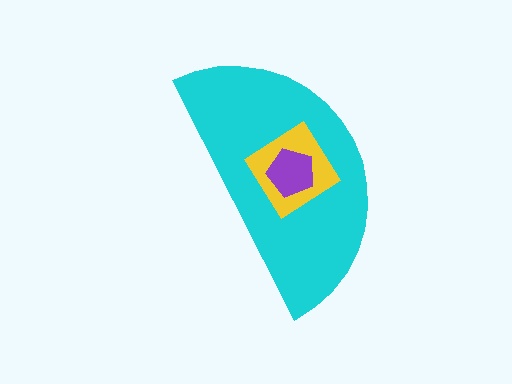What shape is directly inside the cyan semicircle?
The yellow diamond.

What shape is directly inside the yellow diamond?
The purple pentagon.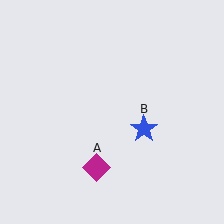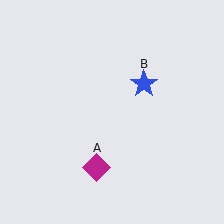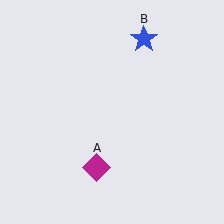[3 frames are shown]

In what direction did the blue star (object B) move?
The blue star (object B) moved up.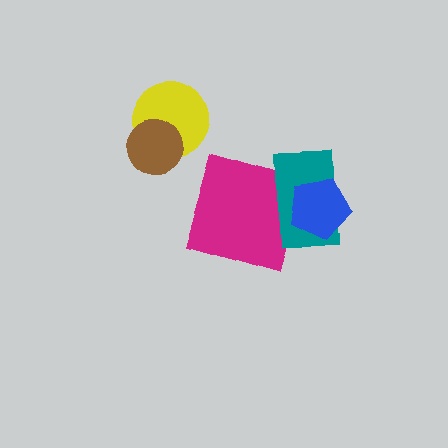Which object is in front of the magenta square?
The teal rectangle is in front of the magenta square.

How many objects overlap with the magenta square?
1 object overlaps with the magenta square.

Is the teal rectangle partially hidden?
Yes, it is partially covered by another shape.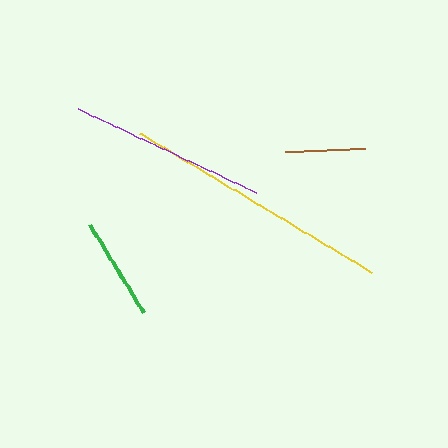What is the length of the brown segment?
The brown segment is approximately 80 pixels long.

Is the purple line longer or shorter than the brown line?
The purple line is longer than the brown line.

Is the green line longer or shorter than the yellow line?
The yellow line is longer than the green line.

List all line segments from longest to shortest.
From longest to shortest: yellow, purple, green, brown.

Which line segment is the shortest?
The brown line is the shortest at approximately 80 pixels.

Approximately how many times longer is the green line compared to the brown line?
The green line is approximately 1.3 times the length of the brown line.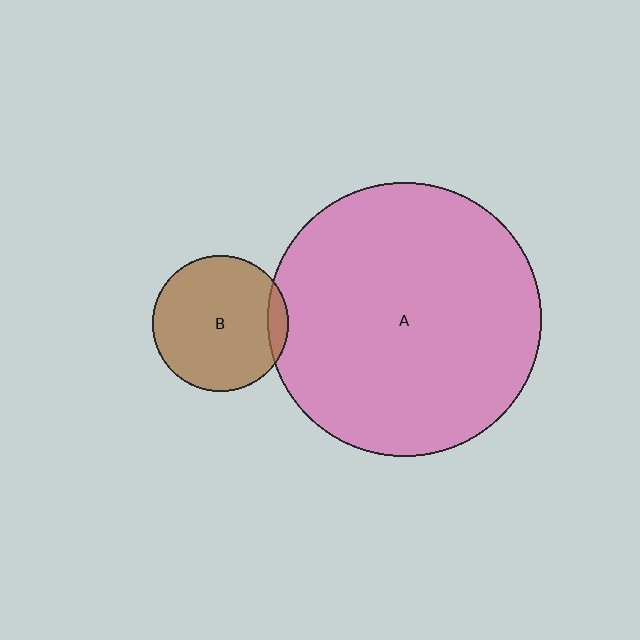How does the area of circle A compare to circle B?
Approximately 4.1 times.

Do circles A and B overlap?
Yes.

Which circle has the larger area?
Circle A (pink).